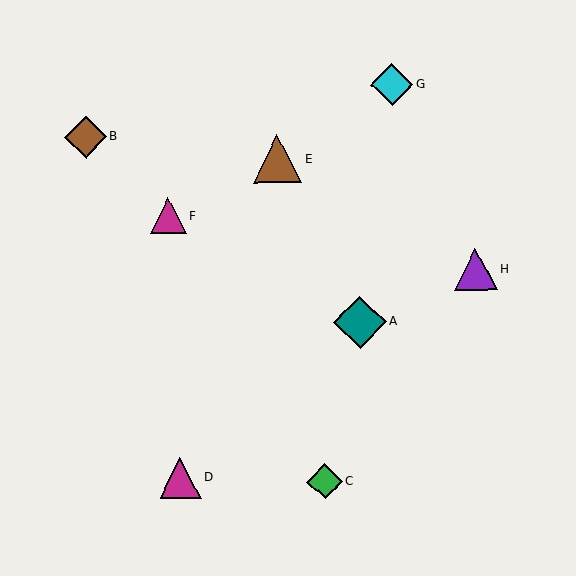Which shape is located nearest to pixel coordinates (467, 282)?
The purple triangle (labeled H) at (475, 269) is nearest to that location.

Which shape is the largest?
The teal diamond (labeled A) is the largest.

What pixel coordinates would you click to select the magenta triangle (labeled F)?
Click at (168, 216) to select the magenta triangle F.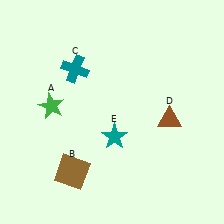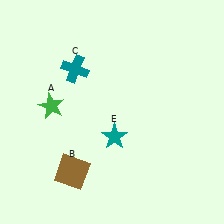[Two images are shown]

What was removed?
The brown triangle (D) was removed in Image 2.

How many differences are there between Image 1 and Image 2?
There is 1 difference between the two images.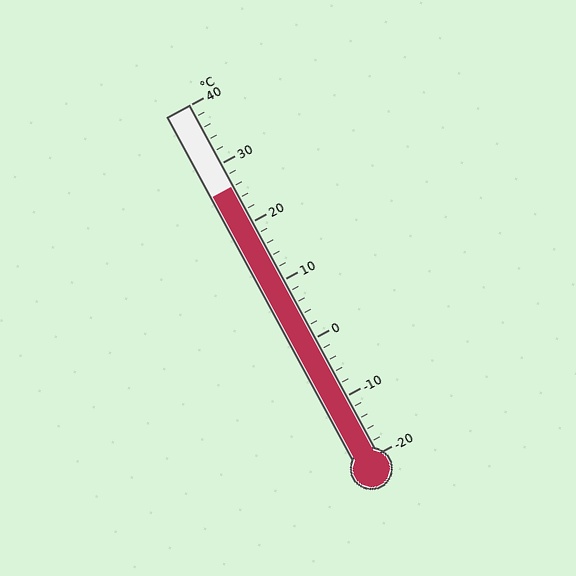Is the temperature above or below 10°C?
The temperature is above 10°C.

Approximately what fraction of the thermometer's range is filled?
The thermometer is filled to approximately 75% of its range.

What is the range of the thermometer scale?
The thermometer scale ranges from -20°C to 40°C.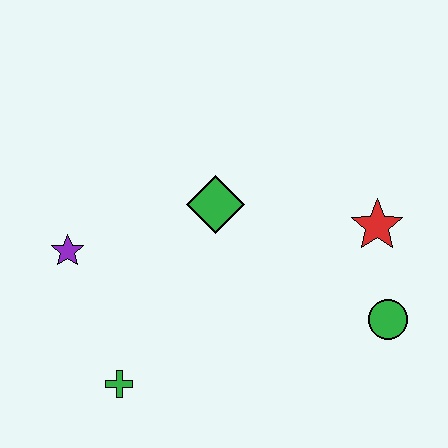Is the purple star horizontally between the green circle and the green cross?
No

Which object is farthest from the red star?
The purple star is farthest from the red star.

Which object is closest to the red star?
The green circle is closest to the red star.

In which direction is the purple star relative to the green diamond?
The purple star is to the left of the green diamond.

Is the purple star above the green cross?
Yes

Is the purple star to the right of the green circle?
No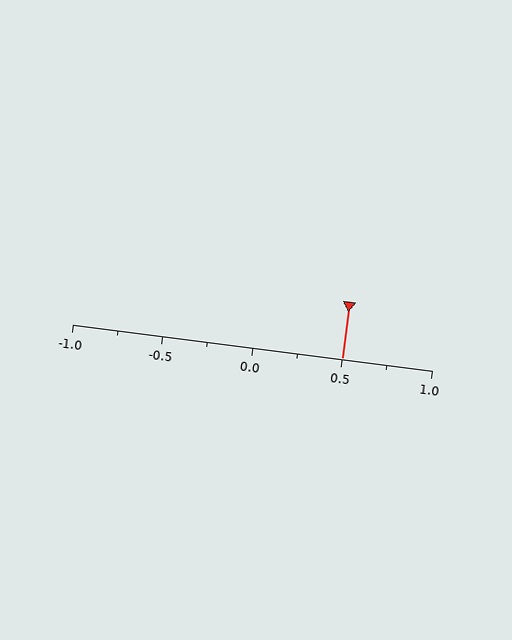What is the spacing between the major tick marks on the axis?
The major ticks are spaced 0.5 apart.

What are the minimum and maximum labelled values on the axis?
The axis runs from -1.0 to 1.0.